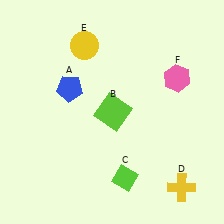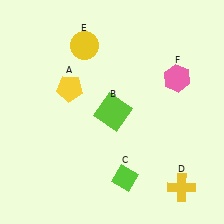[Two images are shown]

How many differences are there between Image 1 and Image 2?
There is 1 difference between the two images.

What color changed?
The pentagon (A) changed from blue in Image 1 to yellow in Image 2.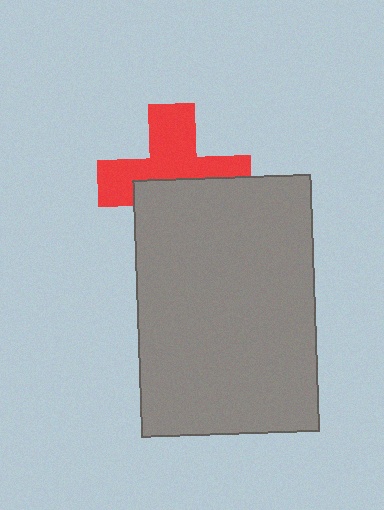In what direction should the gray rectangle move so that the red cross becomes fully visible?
The gray rectangle should move down. That is the shortest direction to clear the overlap and leave the red cross fully visible.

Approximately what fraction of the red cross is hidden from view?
Roughly 46% of the red cross is hidden behind the gray rectangle.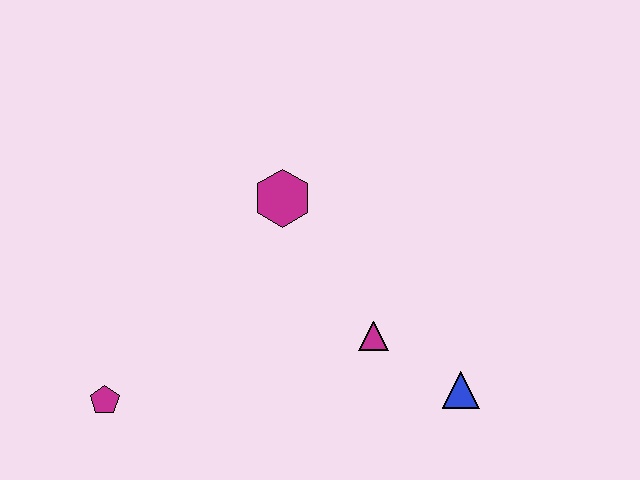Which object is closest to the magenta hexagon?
The magenta triangle is closest to the magenta hexagon.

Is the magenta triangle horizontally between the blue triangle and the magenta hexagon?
Yes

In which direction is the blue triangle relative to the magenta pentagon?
The blue triangle is to the right of the magenta pentagon.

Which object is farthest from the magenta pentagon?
The blue triangle is farthest from the magenta pentagon.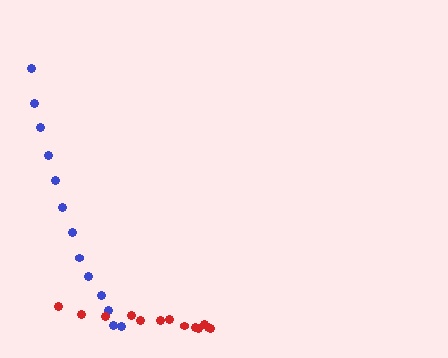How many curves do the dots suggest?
There are 2 distinct paths.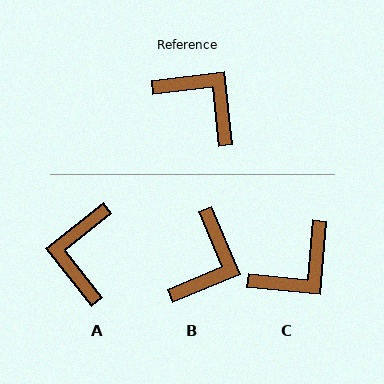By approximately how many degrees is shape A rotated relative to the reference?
Approximately 122 degrees counter-clockwise.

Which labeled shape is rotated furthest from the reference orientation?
A, about 122 degrees away.